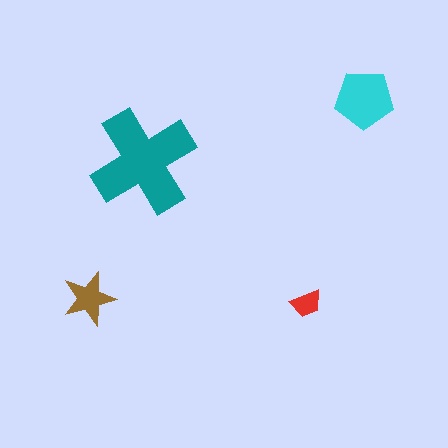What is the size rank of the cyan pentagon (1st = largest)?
2nd.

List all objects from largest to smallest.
The teal cross, the cyan pentagon, the brown star, the red trapezoid.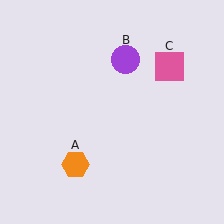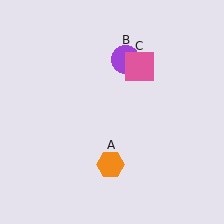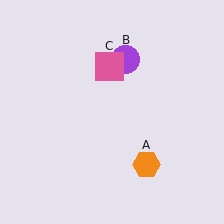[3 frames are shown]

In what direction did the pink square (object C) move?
The pink square (object C) moved left.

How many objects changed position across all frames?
2 objects changed position: orange hexagon (object A), pink square (object C).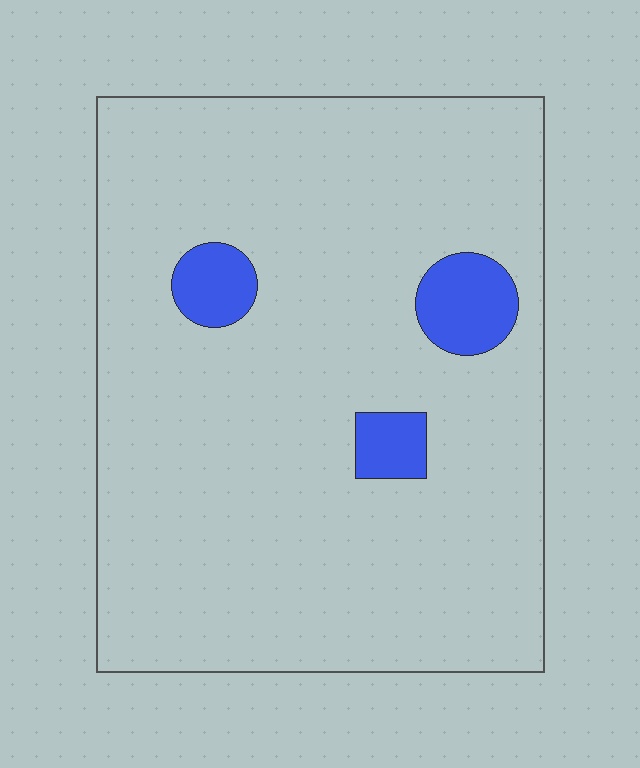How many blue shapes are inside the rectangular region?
3.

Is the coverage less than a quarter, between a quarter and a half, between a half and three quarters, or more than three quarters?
Less than a quarter.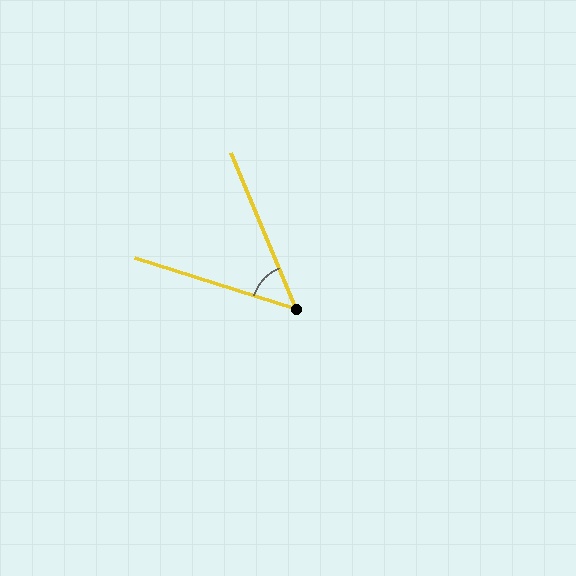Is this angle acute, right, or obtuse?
It is acute.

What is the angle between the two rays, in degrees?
Approximately 50 degrees.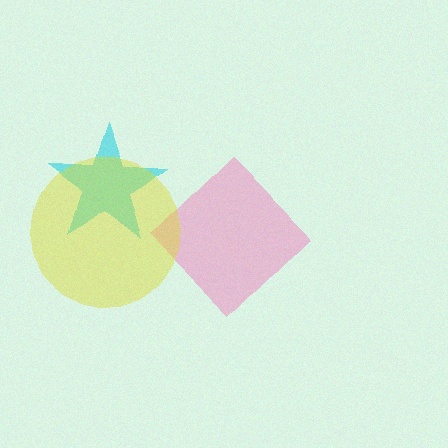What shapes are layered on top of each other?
The layered shapes are: a cyan star, a pink diamond, a yellow circle.